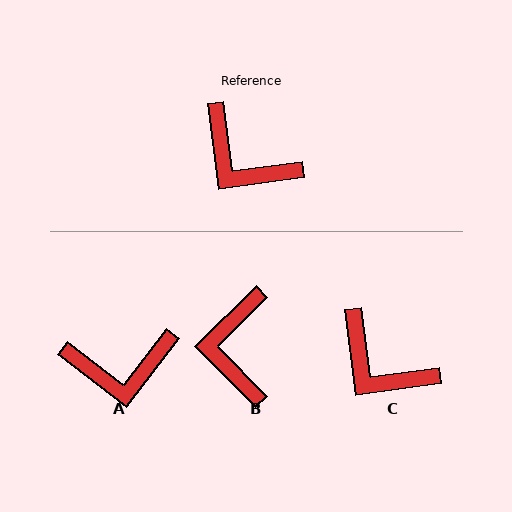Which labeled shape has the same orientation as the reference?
C.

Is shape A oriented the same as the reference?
No, it is off by about 45 degrees.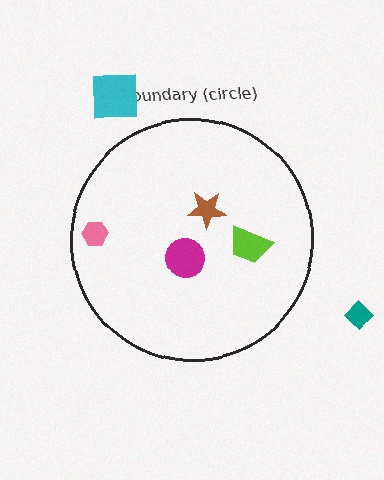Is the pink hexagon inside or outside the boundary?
Inside.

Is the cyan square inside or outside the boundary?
Outside.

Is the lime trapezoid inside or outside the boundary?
Inside.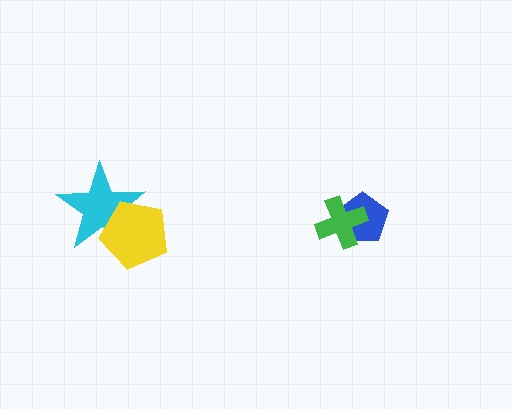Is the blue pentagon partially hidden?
Yes, it is partially covered by another shape.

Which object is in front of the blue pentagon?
The green cross is in front of the blue pentagon.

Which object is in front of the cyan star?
The yellow pentagon is in front of the cyan star.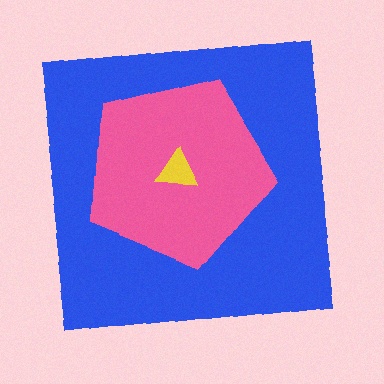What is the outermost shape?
The blue square.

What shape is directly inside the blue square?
The pink pentagon.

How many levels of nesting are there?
3.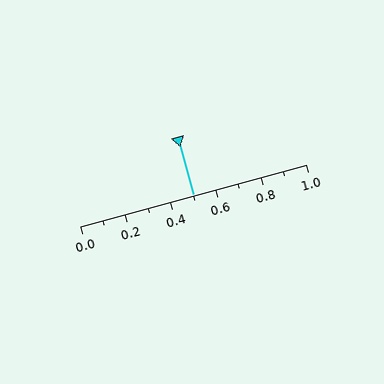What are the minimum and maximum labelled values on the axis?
The axis runs from 0.0 to 1.0.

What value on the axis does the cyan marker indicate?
The marker indicates approximately 0.5.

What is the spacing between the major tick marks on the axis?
The major ticks are spaced 0.2 apart.